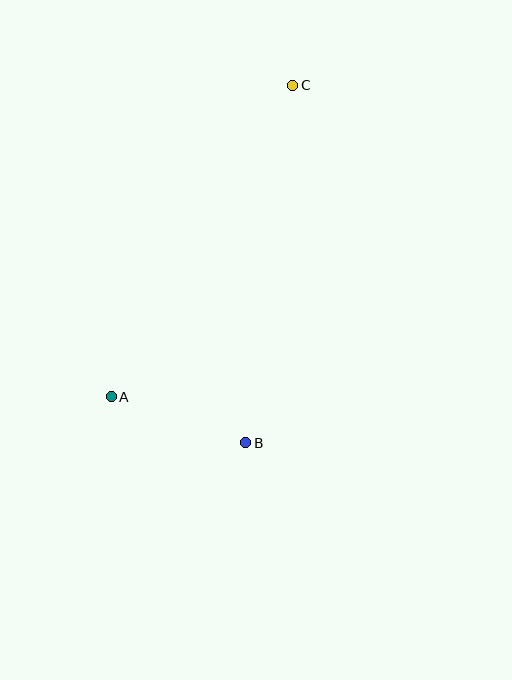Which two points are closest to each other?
Points A and B are closest to each other.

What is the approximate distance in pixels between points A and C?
The distance between A and C is approximately 361 pixels.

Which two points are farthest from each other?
Points B and C are farthest from each other.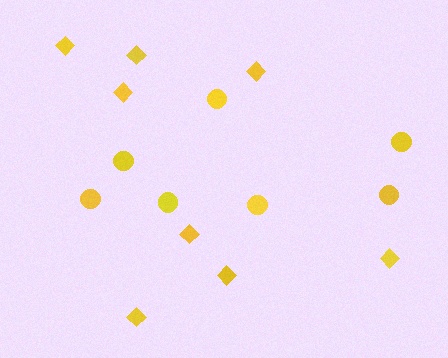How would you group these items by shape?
There are 2 groups: one group of diamonds (8) and one group of circles (7).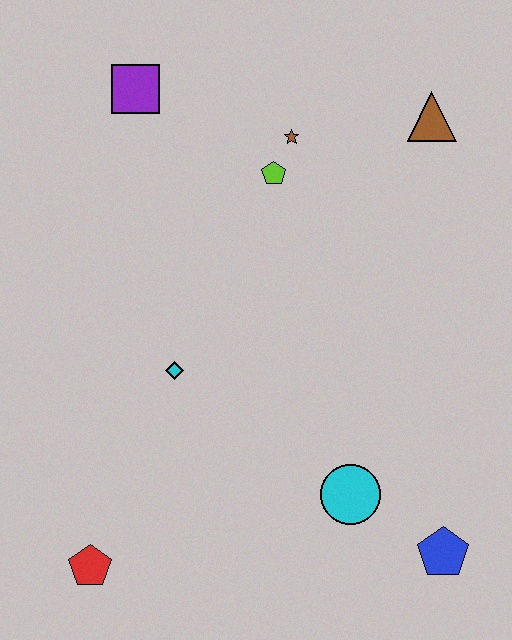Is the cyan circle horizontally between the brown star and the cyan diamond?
No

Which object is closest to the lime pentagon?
The brown star is closest to the lime pentagon.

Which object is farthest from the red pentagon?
The brown triangle is farthest from the red pentagon.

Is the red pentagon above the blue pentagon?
No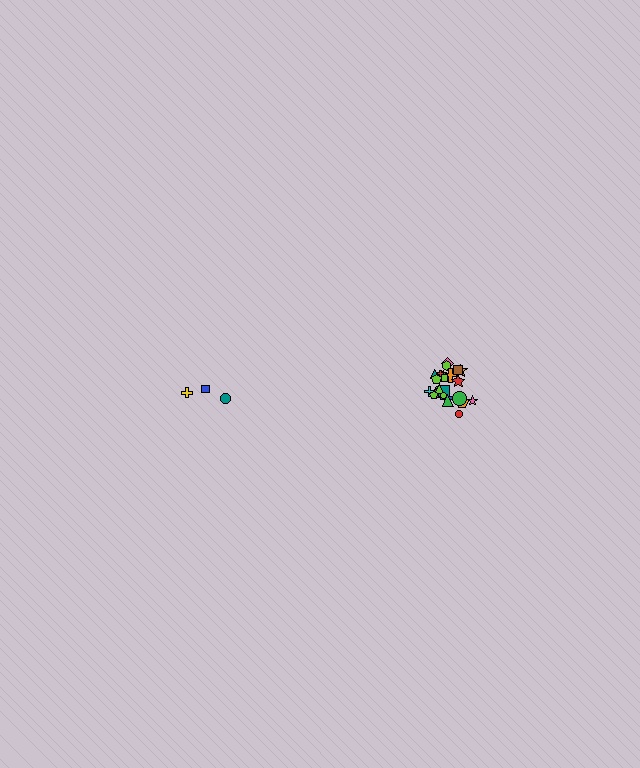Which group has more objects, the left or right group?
The right group.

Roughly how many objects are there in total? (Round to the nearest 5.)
Roughly 30 objects in total.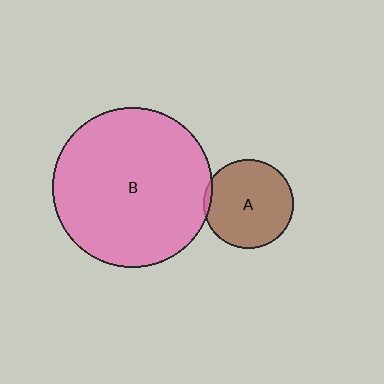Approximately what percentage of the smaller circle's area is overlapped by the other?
Approximately 5%.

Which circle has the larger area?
Circle B (pink).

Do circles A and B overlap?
Yes.